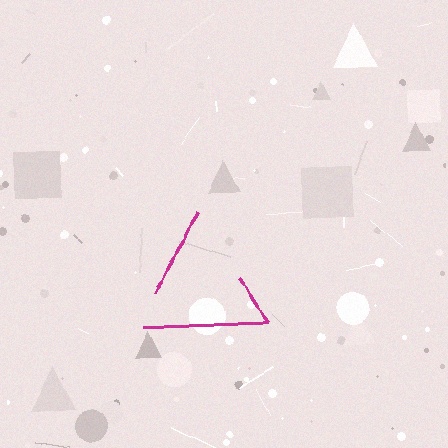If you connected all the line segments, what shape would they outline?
They would outline a triangle.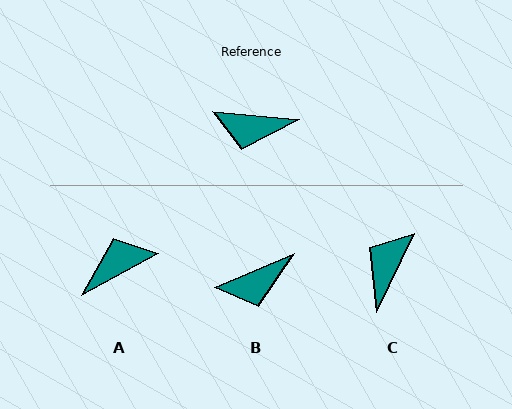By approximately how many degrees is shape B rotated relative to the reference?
Approximately 28 degrees counter-clockwise.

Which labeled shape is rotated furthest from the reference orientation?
A, about 146 degrees away.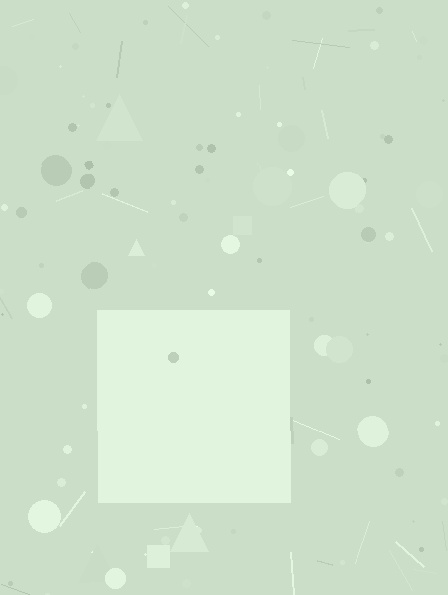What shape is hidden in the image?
A square is hidden in the image.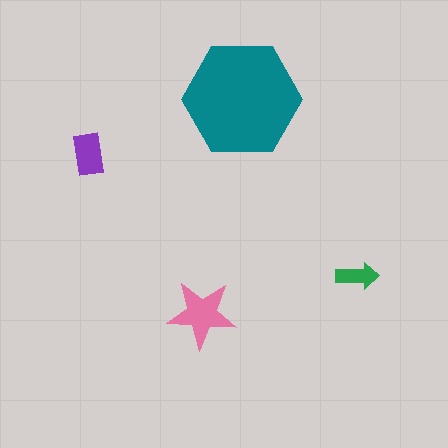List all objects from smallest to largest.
The green arrow, the purple rectangle, the pink star, the teal hexagon.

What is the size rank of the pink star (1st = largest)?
2nd.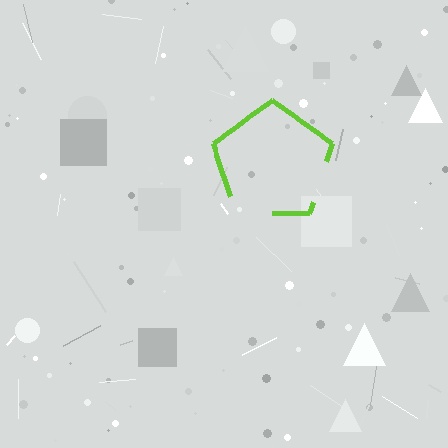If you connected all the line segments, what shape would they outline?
They would outline a pentagon.